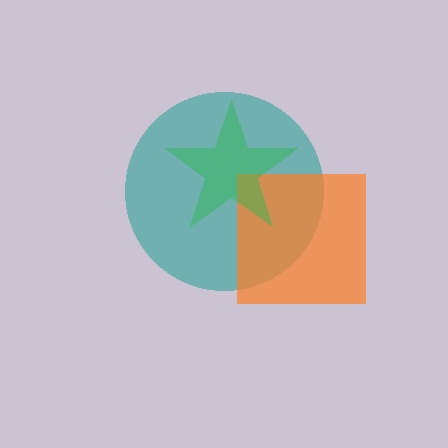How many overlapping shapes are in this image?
There are 3 overlapping shapes in the image.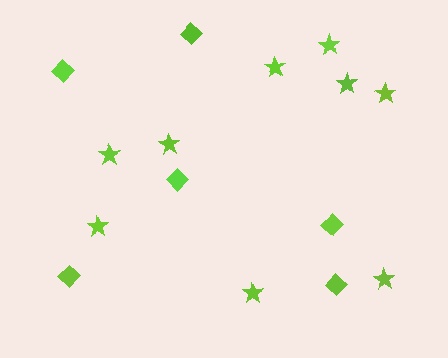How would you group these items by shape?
There are 2 groups: one group of diamonds (6) and one group of stars (9).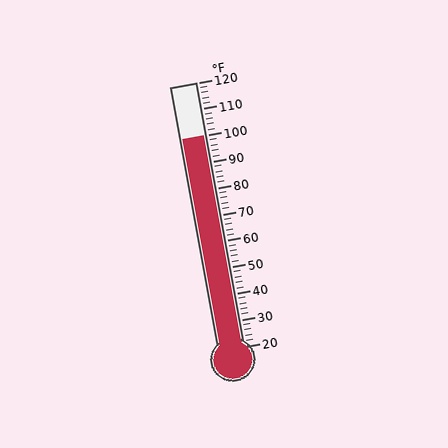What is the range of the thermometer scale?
The thermometer scale ranges from 20°F to 120°F.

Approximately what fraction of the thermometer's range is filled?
The thermometer is filled to approximately 80% of its range.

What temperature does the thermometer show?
The thermometer shows approximately 100°F.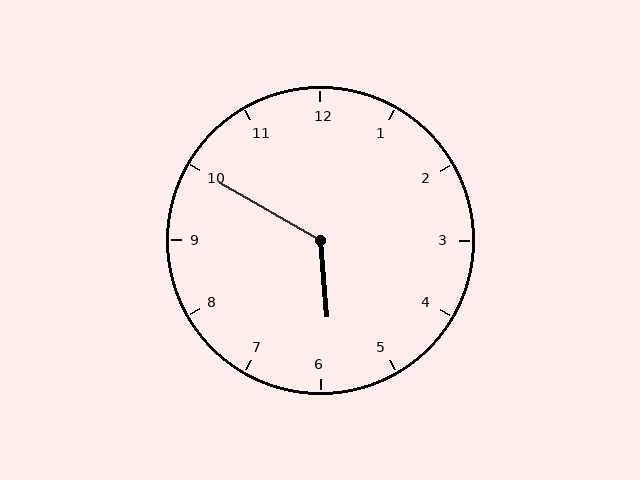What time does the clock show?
5:50.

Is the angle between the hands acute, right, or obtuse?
It is obtuse.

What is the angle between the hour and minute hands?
Approximately 125 degrees.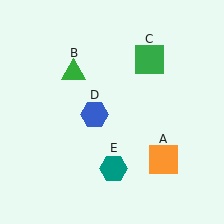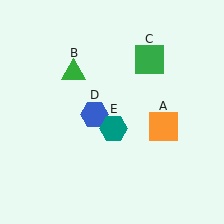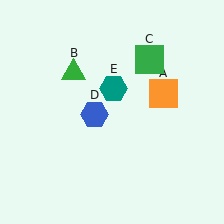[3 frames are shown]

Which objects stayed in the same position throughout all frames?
Green triangle (object B) and green square (object C) and blue hexagon (object D) remained stationary.